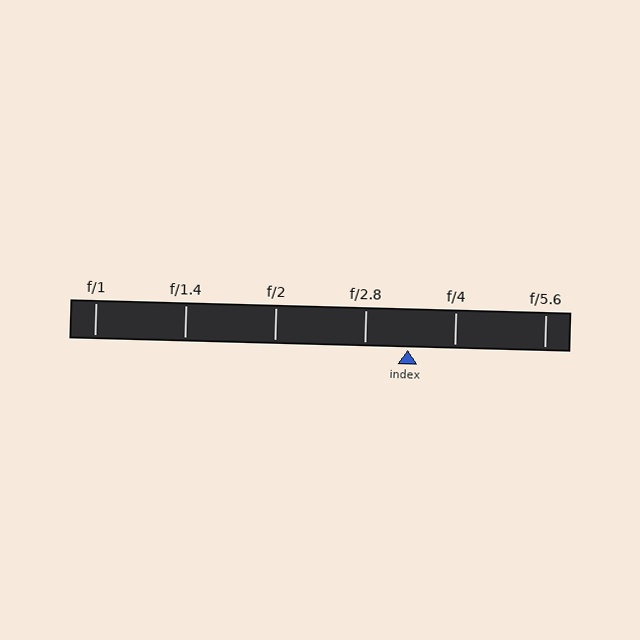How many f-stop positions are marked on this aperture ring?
There are 6 f-stop positions marked.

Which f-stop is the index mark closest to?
The index mark is closest to f/2.8.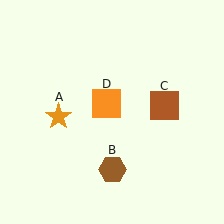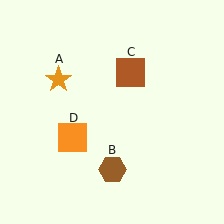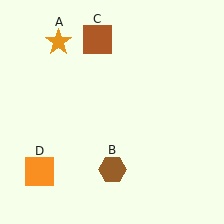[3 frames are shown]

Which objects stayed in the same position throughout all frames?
Brown hexagon (object B) remained stationary.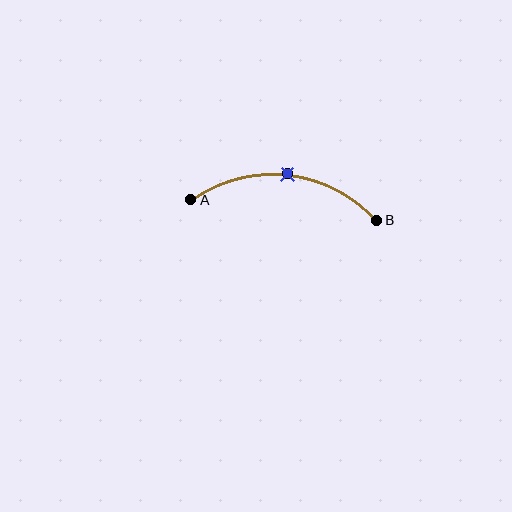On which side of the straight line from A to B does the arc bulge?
The arc bulges above the straight line connecting A and B.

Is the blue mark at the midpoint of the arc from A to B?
Yes. The blue mark lies on the arc at equal arc-length from both A and B — it is the arc midpoint.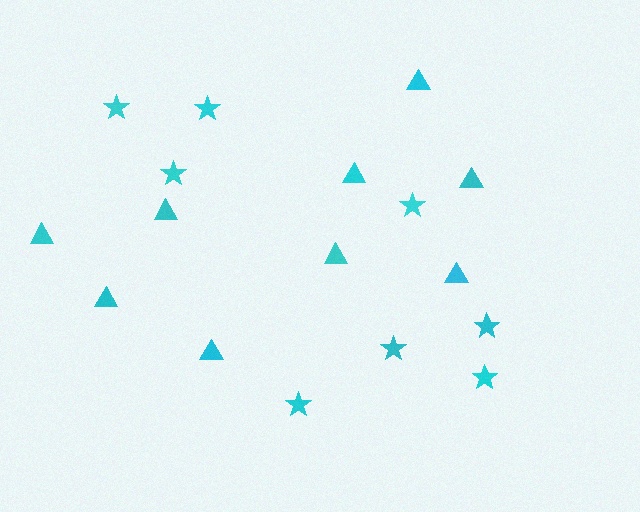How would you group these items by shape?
There are 2 groups: one group of stars (8) and one group of triangles (9).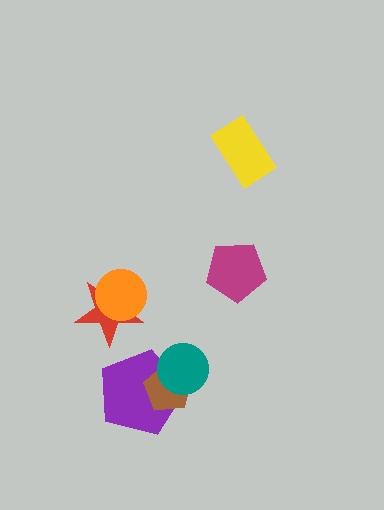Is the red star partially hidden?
Yes, it is partially covered by another shape.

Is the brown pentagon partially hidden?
Yes, it is partially covered by another shape.